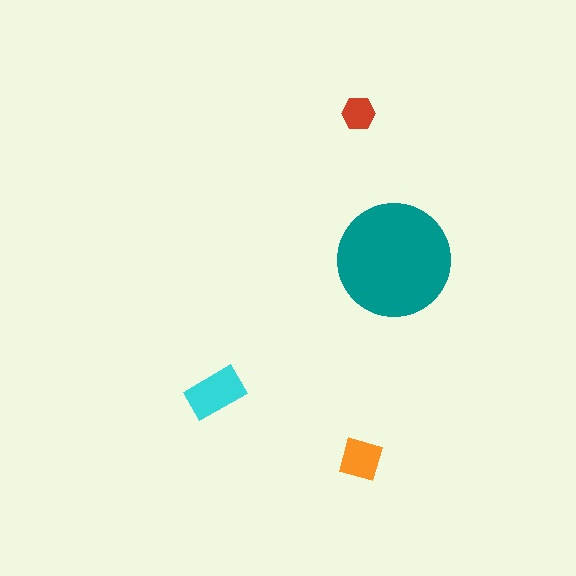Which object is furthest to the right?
The teal circle is rightmost.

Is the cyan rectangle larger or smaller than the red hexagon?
Larger.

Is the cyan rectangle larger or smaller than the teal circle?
Smaller.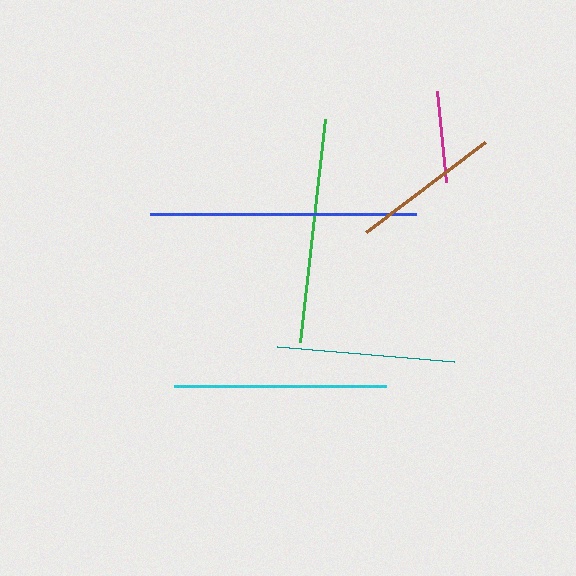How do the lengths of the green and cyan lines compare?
The green and cyan lines are approximately the same length.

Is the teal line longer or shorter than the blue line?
The blue line is longer than the teal line.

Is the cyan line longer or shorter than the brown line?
The cyan line is longer than the brown line.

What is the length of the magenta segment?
The magenta segment is approximately 92 pixels long.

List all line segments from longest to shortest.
From longest to shortest: blue, green, cyan, teal, brown, magenta.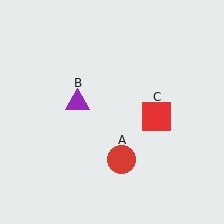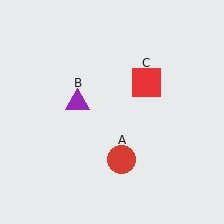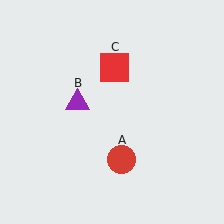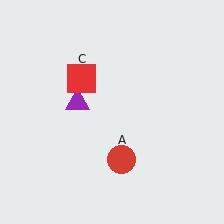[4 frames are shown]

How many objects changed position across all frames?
1 object changed position: red square (object C).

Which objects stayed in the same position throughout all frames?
Red circle (object A) and purple triangle (object B) remained stationary.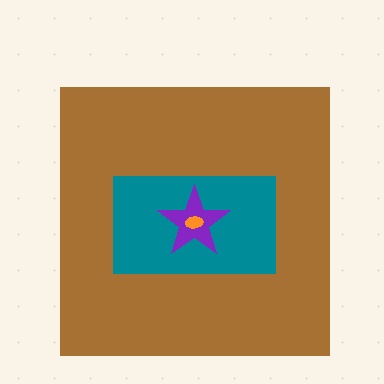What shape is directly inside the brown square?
The teal rectangle.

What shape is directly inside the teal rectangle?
The purple star.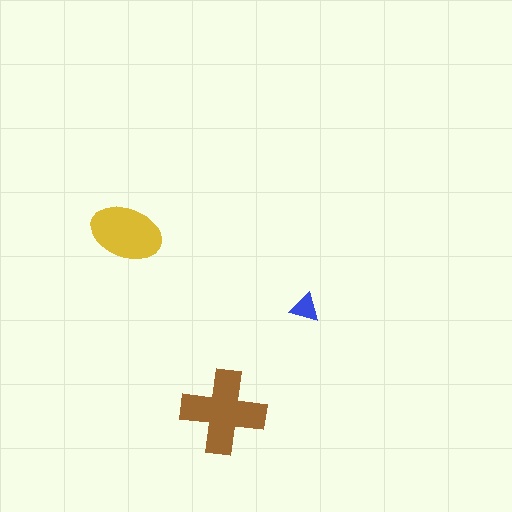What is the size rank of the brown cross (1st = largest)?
1st.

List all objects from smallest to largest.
The blue triangle, the yellow ellipse, the brown cross.